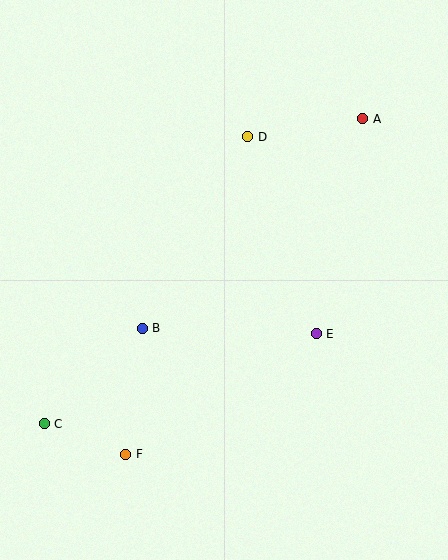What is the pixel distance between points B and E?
The distance between B and E is 174 pixels.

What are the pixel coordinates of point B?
Point B is at (142, 328).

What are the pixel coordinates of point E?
Point E is at (316, 334).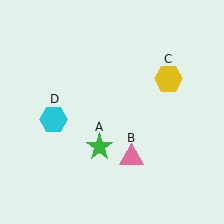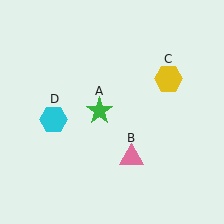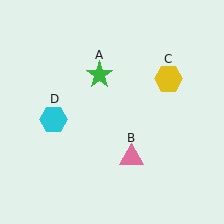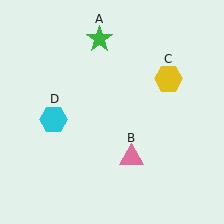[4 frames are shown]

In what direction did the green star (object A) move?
The green star (object A) moved up.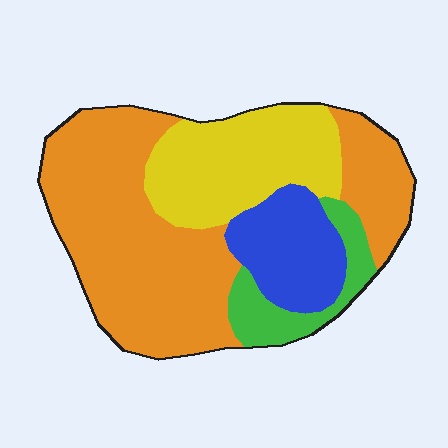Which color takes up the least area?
Green, at roughly 10%.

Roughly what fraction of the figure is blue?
Blue takes up less than a sixth of the figure.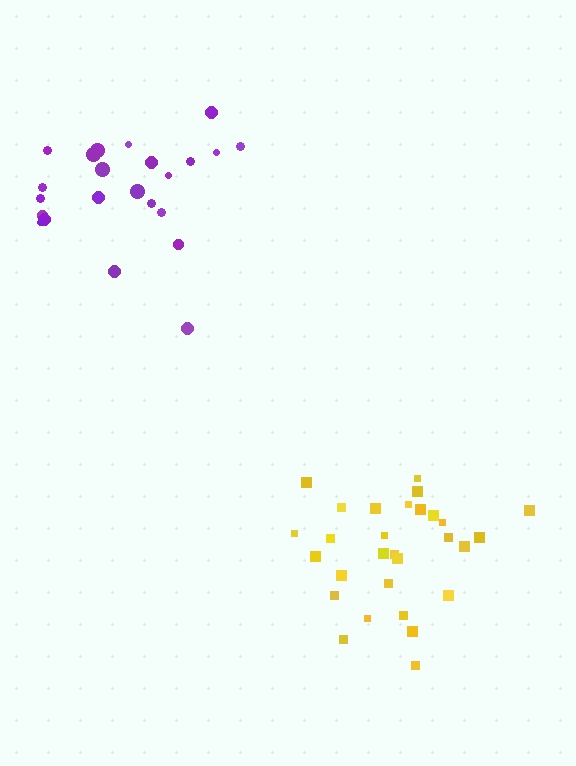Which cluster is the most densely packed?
Yellow.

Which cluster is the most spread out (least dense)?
Purple.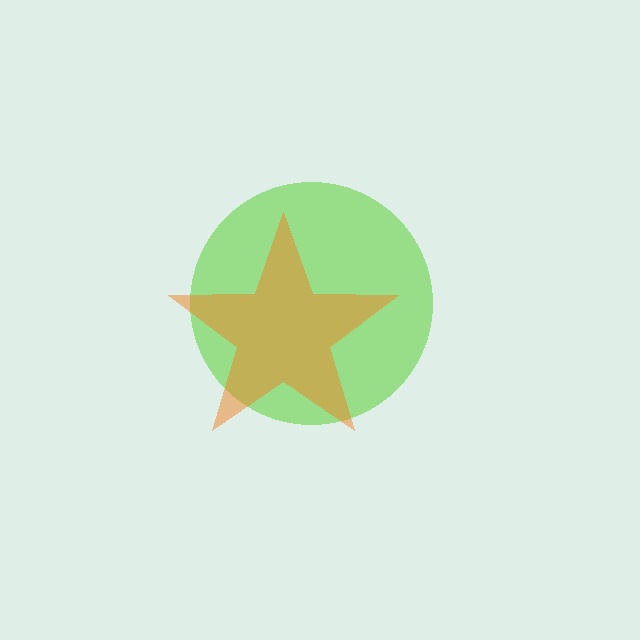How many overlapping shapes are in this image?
There are 2 overlapping shapes in the image.